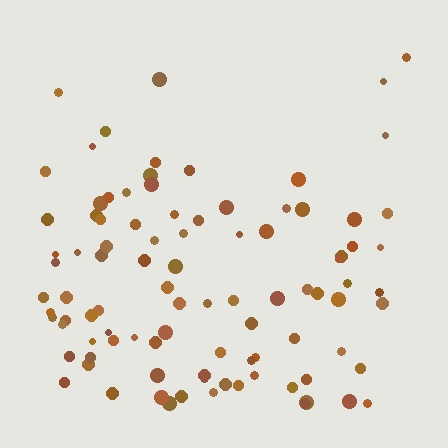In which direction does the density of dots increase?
From top to bottom, with the bottom side densest.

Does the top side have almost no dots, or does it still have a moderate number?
Still a moderate number, just noticeably fewer than the bottom.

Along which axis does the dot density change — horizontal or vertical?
Vertical.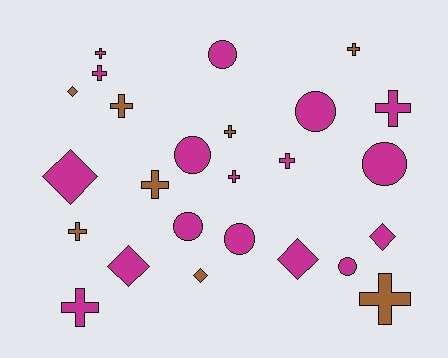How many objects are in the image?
There are 25 objects.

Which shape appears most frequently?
Cross, with 12 objects.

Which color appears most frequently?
Magenta, with 17 objects.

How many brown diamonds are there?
There are 2 brown diamonds.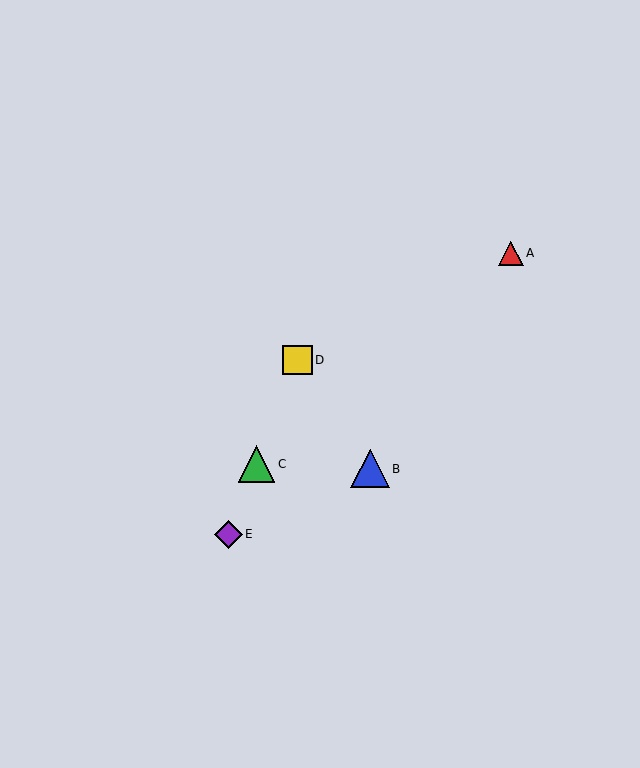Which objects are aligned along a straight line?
Objects C, D, E are aligned along a straight line.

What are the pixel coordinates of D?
Object D is at (297, 360).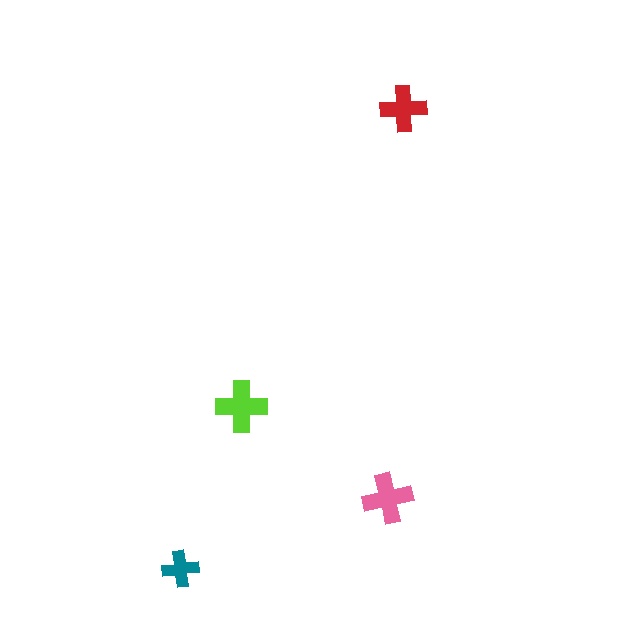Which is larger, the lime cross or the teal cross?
The lime one.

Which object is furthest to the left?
The teal cross is leftmost.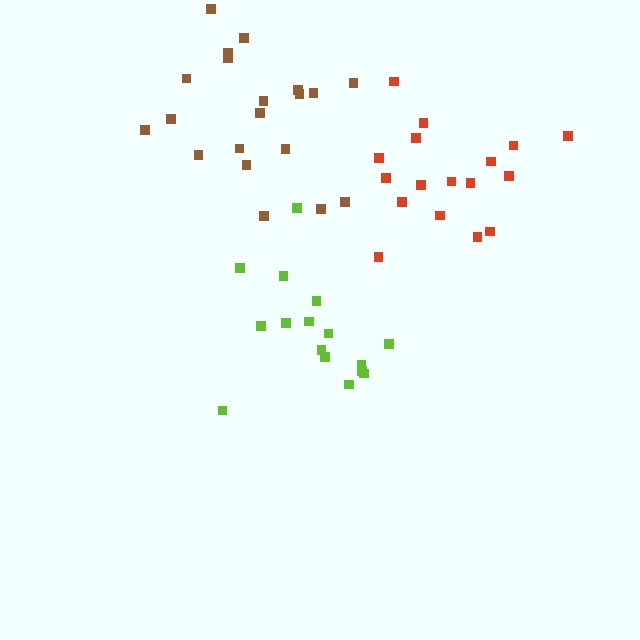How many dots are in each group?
Group 1: 16 dots, Group 2: 20 dots, Group 3: 17 dots (53 total).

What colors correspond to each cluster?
The clusters are colored: lime, brown, red.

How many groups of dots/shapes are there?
There are 3 groups.